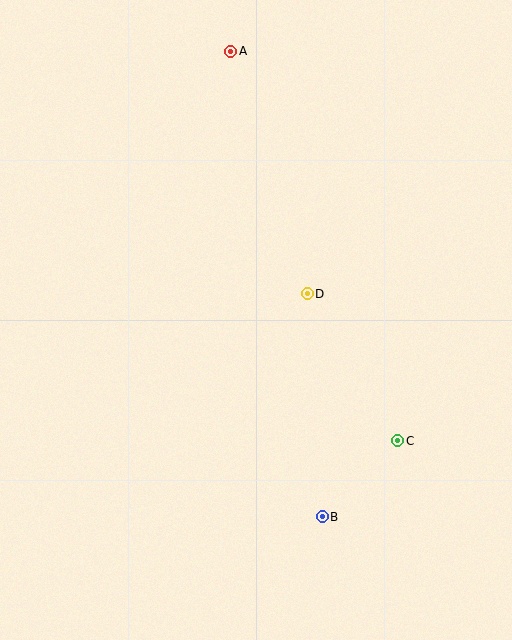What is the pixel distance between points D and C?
The distance between D and C is 172 pixels.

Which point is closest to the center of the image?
Point D at (307, 294) is closest to the center.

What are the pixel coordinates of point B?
Point B is at (322, 517).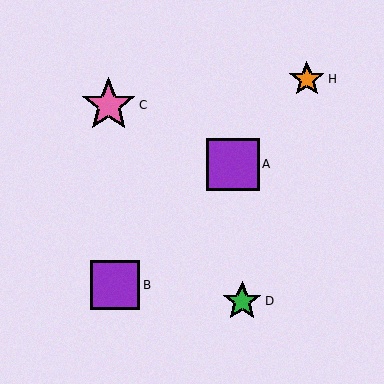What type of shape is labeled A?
Shape A is a purple square.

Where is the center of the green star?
The center of the green star is at (242, 301).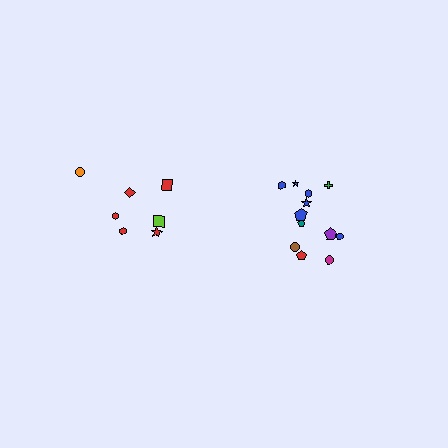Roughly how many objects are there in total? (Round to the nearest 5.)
Roughly 20 objects in total.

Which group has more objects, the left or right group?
The right group.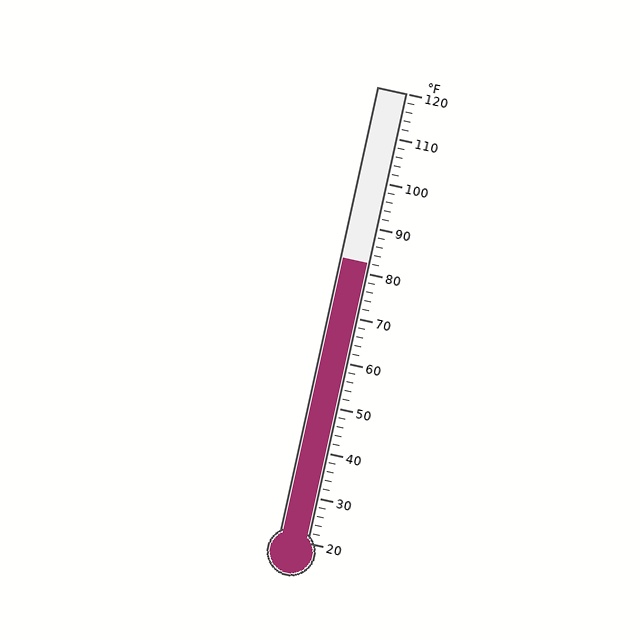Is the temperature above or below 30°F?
The temperature is above 30°F.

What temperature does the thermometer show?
The thermometer shows approximately 82°F.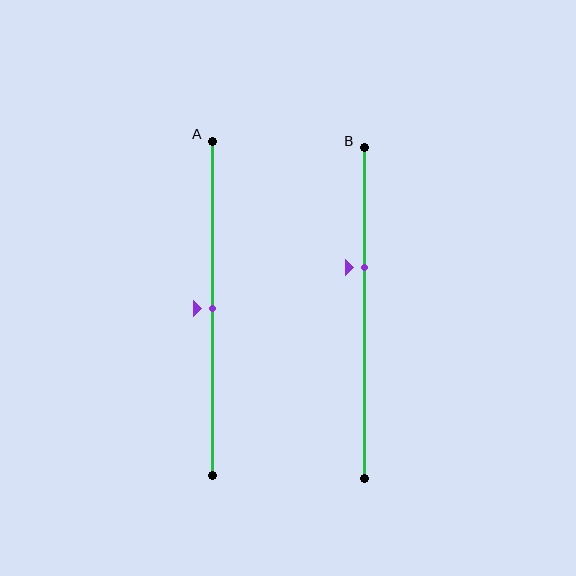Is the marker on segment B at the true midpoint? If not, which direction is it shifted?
No, the marker on segment B is shifted upward by about 14% of the segment length.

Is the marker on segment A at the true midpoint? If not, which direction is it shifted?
Yes, the marker on segment A is at the true midpoint.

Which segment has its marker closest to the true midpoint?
Segment A has its marker closest to the true midpoint.